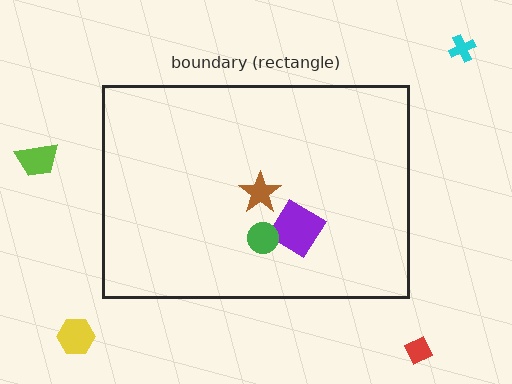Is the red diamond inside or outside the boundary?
Outside.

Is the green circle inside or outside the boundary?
Inside.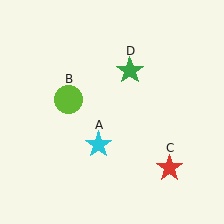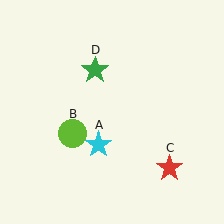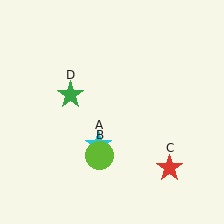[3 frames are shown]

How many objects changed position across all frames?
2 objects changed position: lime circle (object B), green star (object D).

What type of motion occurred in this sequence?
The lime circle (object B), green star (object D) rotated counterclockwise around the center of the scene.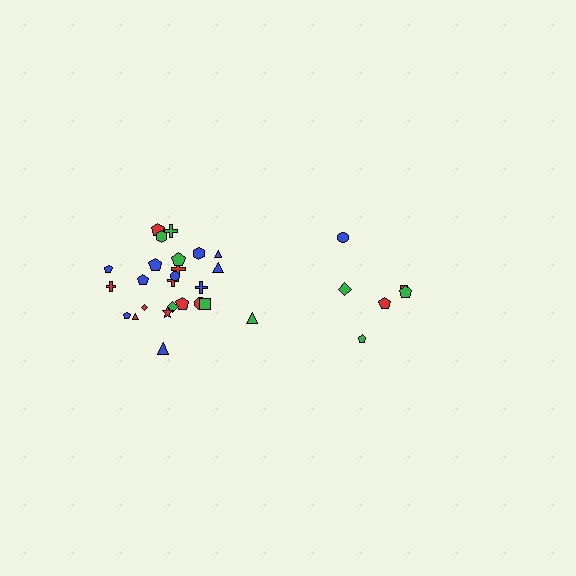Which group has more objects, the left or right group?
The left group.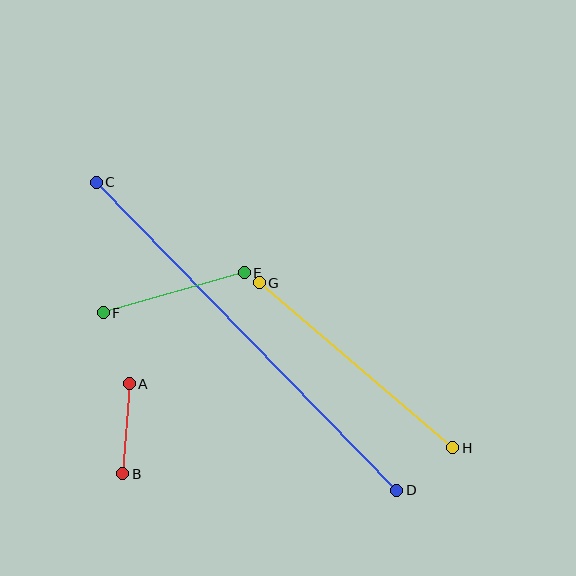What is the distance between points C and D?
The distance is approximately 430 pixels.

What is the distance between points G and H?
The distance is approximately 254 pixels.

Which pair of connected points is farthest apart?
Points C and D are farthest apart.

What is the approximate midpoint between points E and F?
The midpoint is at approximately (174, 293) pixels.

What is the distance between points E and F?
The distance is approximately 147 pixels.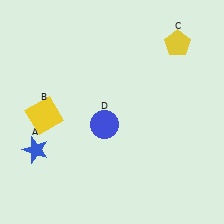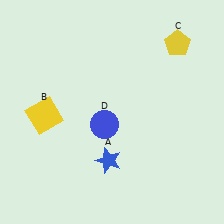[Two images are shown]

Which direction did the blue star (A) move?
The blue star (A) moved right.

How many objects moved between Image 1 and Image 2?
1 object moved between the two images.